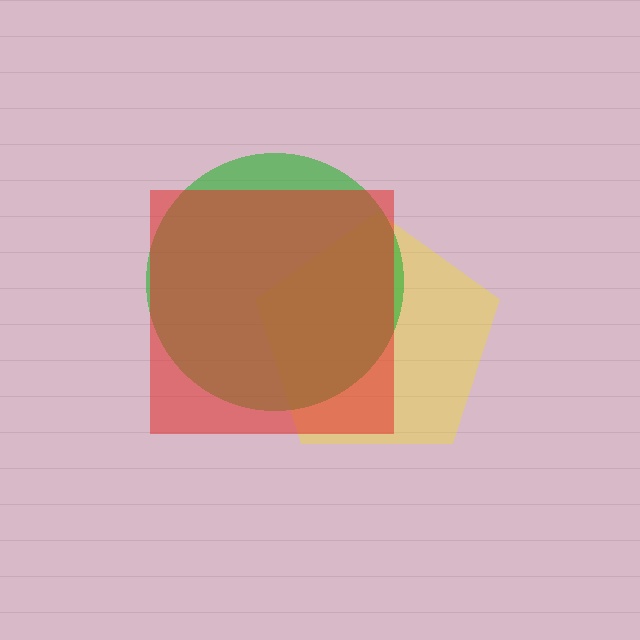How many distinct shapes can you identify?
There are 3 distinct shapes: a yellow pentagon, a green circle, a red square.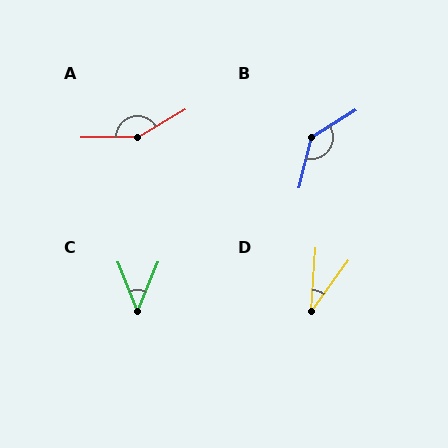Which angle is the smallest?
D, at approximately 32 degrees.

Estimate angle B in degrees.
Approximately 136 degrees.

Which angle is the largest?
A, at approximately 149 degrees.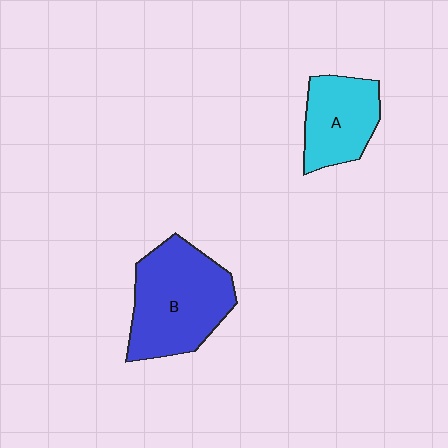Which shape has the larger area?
Shape B (blue).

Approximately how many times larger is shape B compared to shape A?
Approximately 1.6 times.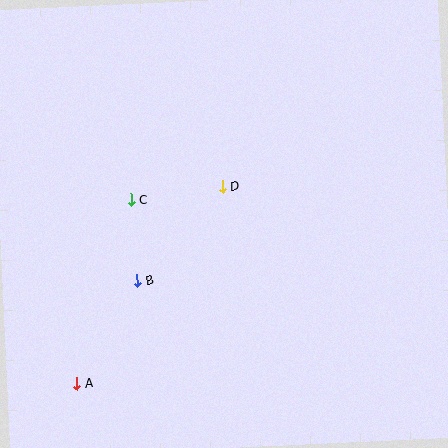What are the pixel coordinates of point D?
Point D is at (222, 187).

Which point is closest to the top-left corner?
Point C is closest to the top-left corner.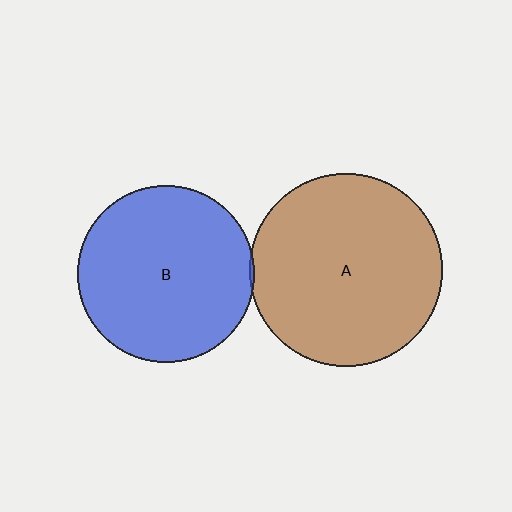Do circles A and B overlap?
Yes.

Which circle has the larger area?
Circle A (brown).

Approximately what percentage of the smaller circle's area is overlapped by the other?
Approximately 5%.